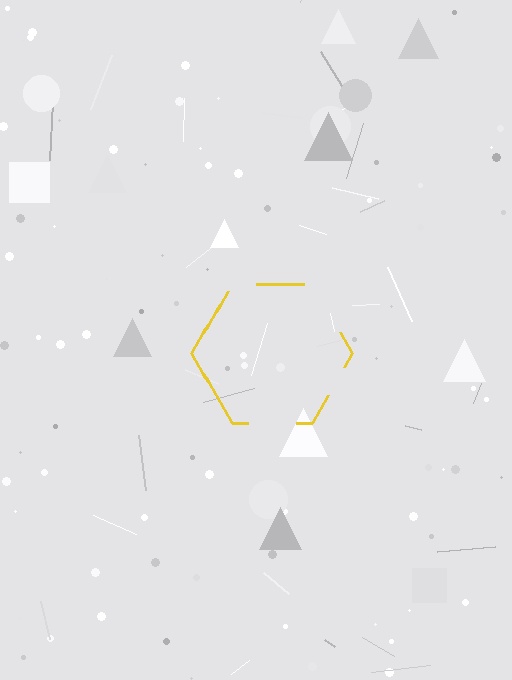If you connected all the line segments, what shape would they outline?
They would outline a hexagon.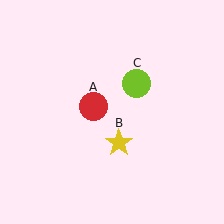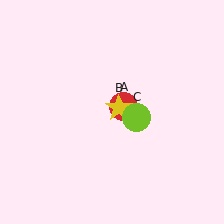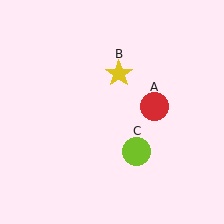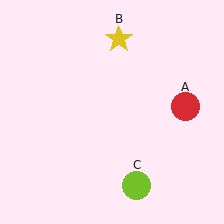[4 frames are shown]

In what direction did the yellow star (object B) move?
The yellow star (object B) moved up.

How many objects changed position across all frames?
3 objects changed position: red circle (object A), yellow star (object B), lime circle (object C).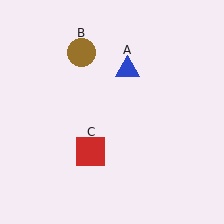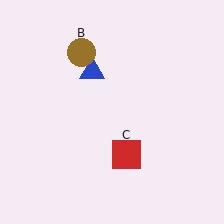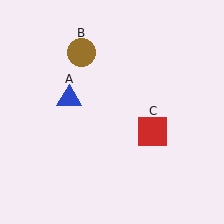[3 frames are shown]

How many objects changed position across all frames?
2 objects changed position: blue triangle (object A), red square (object C).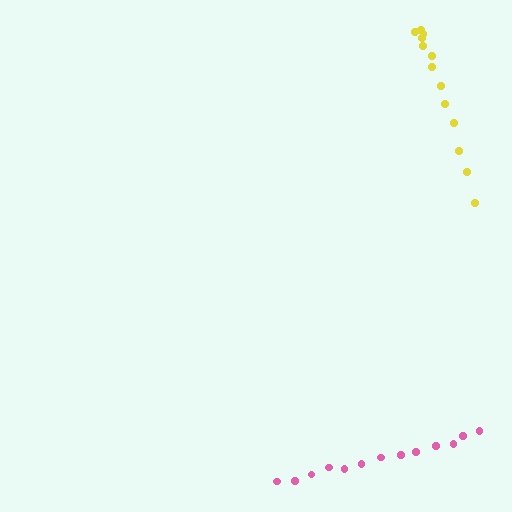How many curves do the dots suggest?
There are 2 distinct paths.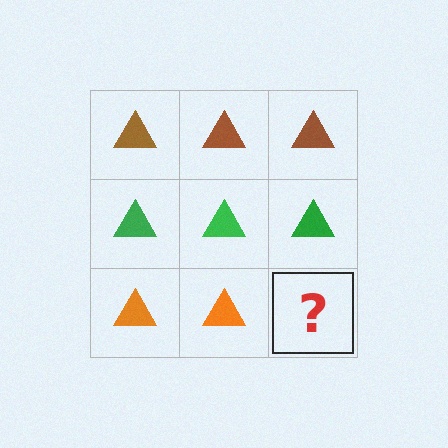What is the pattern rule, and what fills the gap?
The rule is that each row has a consistent color. The gap should be filled with an orange triangle.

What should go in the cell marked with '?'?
The missing cell should contain an orange triangle.